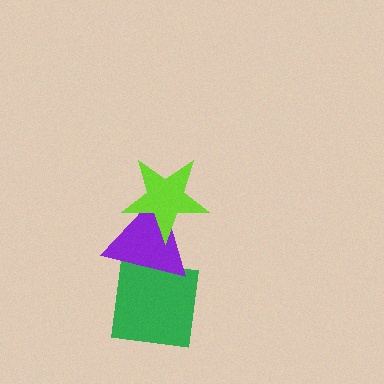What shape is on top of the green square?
The purple triangle is on top of the green square.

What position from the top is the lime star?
The lime star is 1st from the top.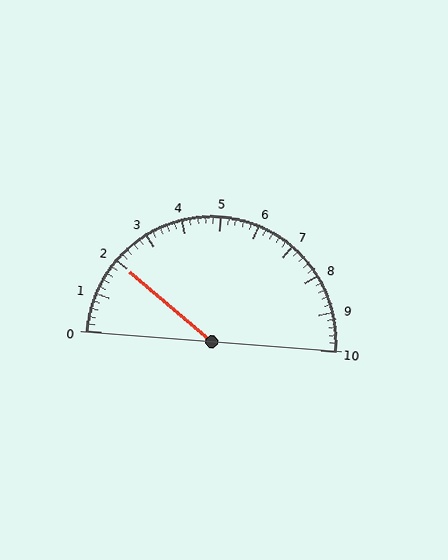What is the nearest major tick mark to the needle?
The nearest major tick mark is 2.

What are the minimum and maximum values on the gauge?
The gauge ranges from 0 to 10.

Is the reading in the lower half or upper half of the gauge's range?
The reading is in the lower half of the range (0 to 10).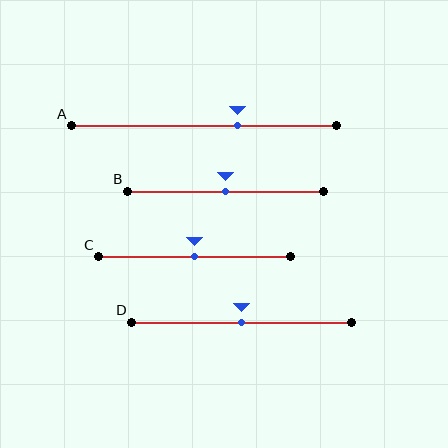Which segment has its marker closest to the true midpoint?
Segment B has its marker closest to the true midpoint.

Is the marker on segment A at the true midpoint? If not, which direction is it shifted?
No, the marker on segment A is shifted to the right by about 13% of the segment length.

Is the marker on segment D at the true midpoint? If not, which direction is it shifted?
Yes, the marker on segment D is at the true midpoint.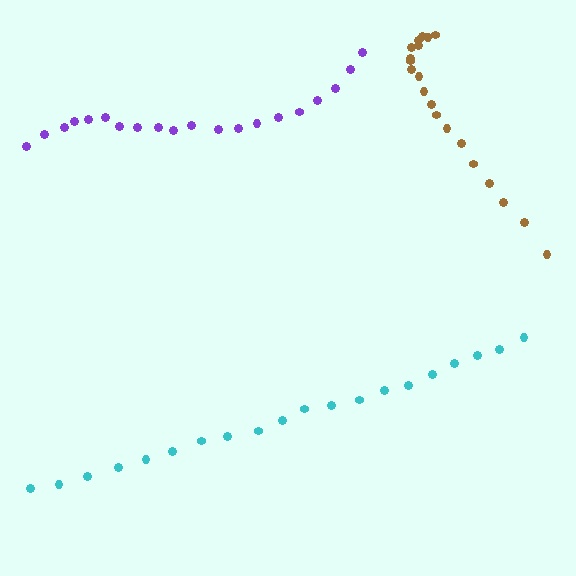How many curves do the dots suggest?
There are 3 distinct paths.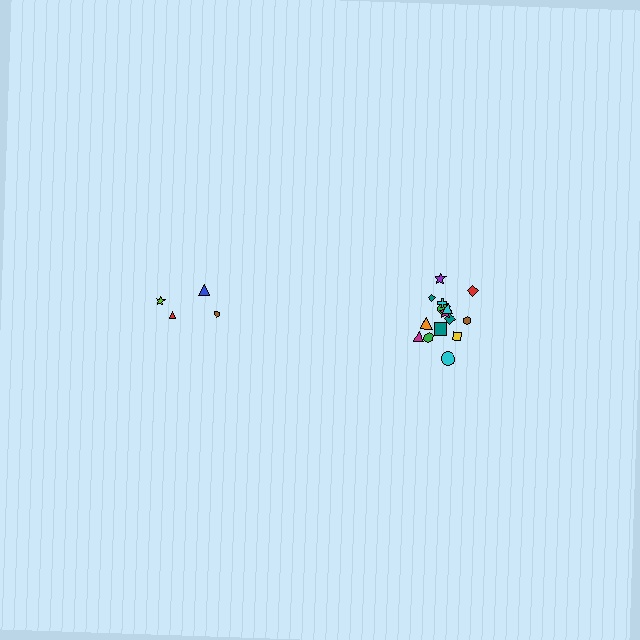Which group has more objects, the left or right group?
The right group.